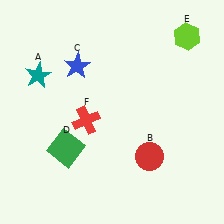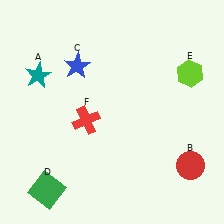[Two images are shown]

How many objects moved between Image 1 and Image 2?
3 objects moved between the two images.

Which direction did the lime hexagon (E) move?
The lime hexagon (E) moved down.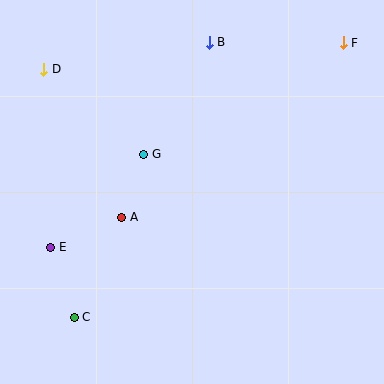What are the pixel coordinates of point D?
Point D is at (44, 69).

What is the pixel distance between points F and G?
The distance between F and G is 228 pixels.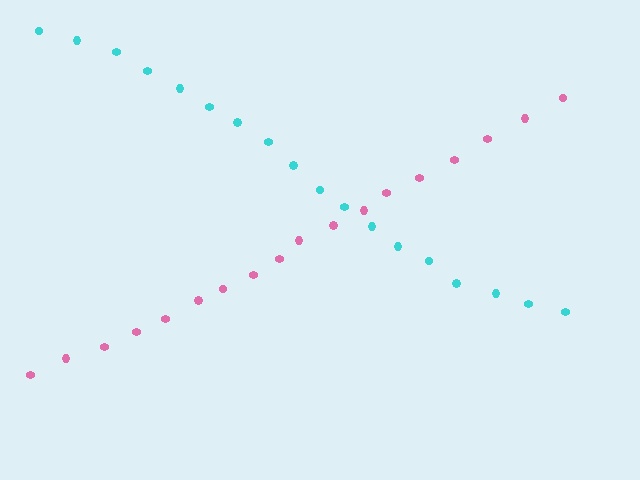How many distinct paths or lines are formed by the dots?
There are 2 distinct paths.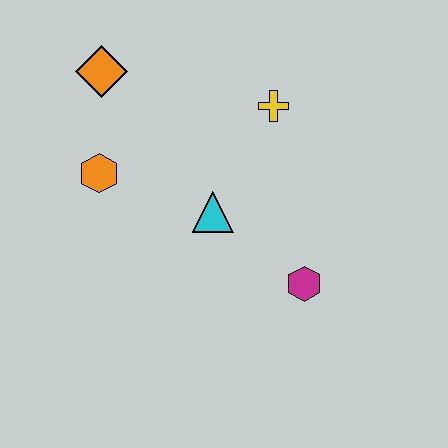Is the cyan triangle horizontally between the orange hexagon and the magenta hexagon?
Yes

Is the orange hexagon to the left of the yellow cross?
Yes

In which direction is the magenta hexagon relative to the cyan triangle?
The magenta hexagon is to the right of the cyan triangle.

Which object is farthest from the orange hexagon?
The magenta hexagon is farthest from the orange hexagon.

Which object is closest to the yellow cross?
The cyan triangle is closest to the yellow cross.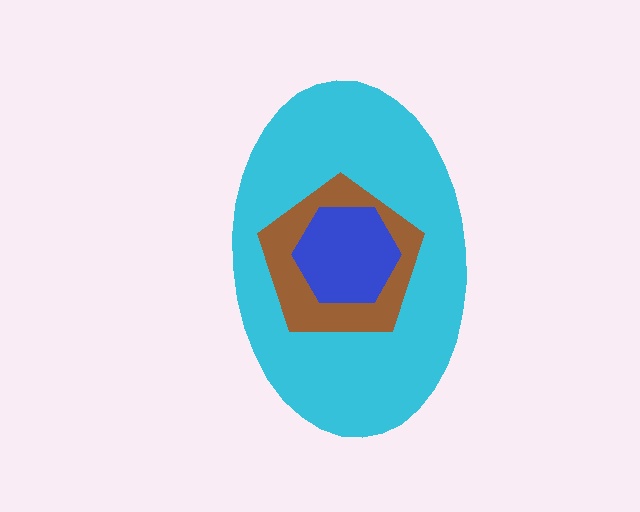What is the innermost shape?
The blue hexagon.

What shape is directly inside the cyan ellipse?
The brown pentagon.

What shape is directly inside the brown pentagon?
The blue hexagon.